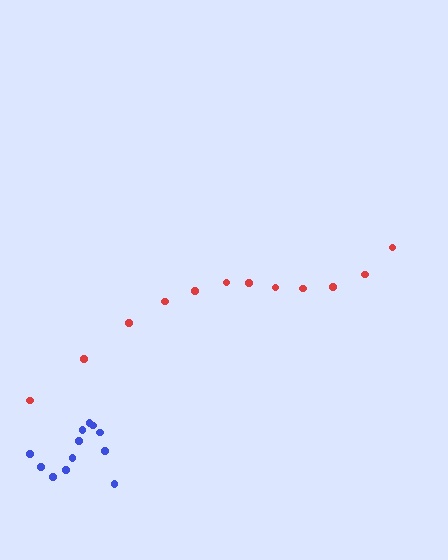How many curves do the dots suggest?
There are 2 distinct paths.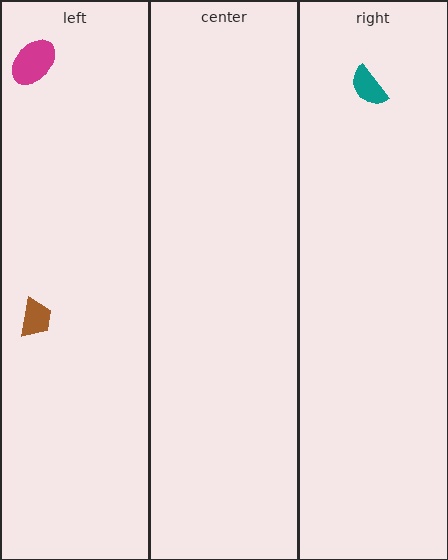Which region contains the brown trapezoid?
The left region.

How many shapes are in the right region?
1.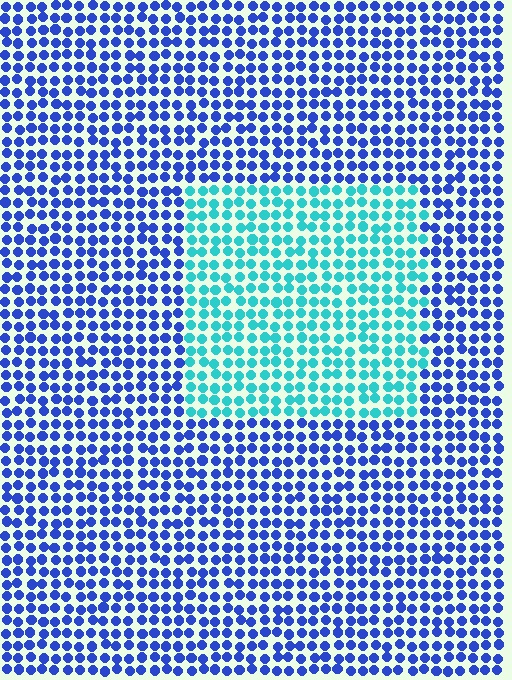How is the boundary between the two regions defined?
The boundary is defined purely by a slight shift in hue (about 51 degrees). Spacing, size, and orientation are identical on both sides.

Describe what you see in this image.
The image is filled with small blue elements in a uniform arrangement. A rectangle-shaped region is visible where the elements are tinted to a slightly different hue, forming a subtle color boundary.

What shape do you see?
I see a rectangle.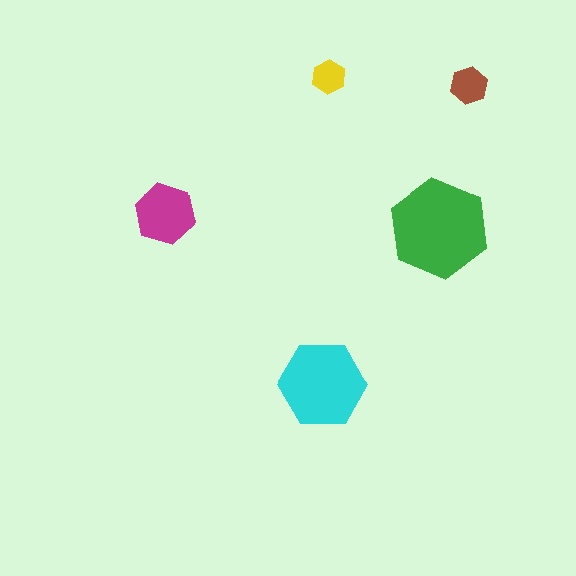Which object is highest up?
The yellow hexagon is topmost.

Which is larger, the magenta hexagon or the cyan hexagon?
The cyan one.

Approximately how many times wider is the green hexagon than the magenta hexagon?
About 1.5 times wider.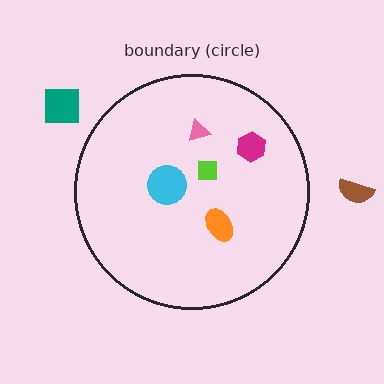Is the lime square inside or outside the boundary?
Inside.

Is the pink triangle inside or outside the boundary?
Inside.